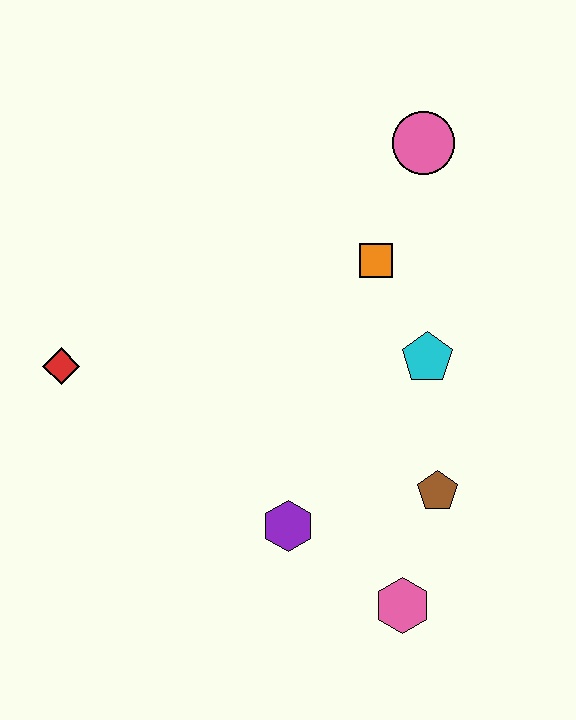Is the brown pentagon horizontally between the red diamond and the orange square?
No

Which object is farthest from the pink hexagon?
The pink circle is farthest from the pink hexagon.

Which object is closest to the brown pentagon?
The pink hexagon is closest to the brown pentagon.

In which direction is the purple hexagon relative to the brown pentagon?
The purple hexagon is to the left of the brown pentagon.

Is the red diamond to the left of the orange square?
Yes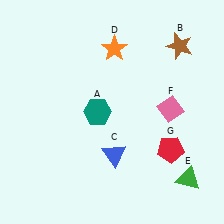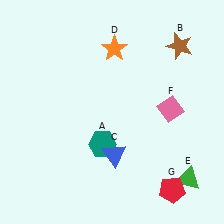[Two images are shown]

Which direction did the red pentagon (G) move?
The red pentagon (G) moved down.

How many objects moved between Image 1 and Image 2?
2 objects moved between the two images.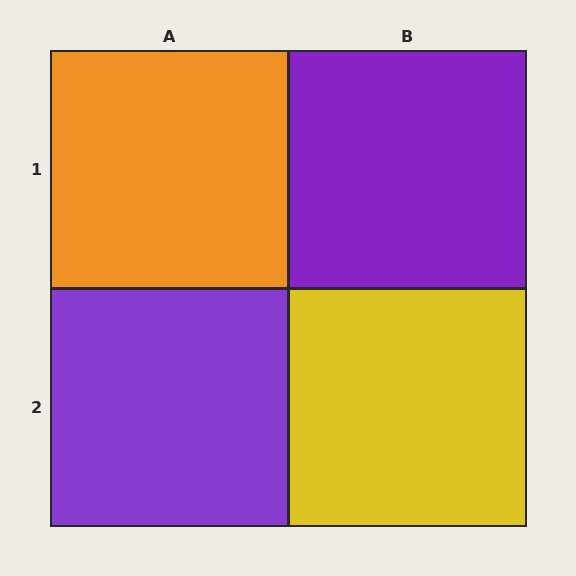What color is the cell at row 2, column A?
Purple.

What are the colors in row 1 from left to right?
Orange, purple.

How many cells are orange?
1 cell is orange.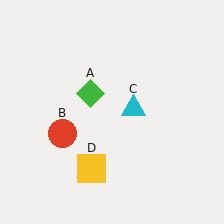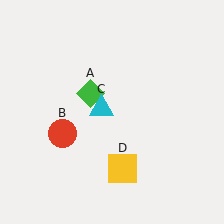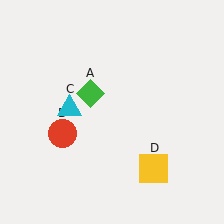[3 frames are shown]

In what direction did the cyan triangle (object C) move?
The cyan triangle (object C) moved left.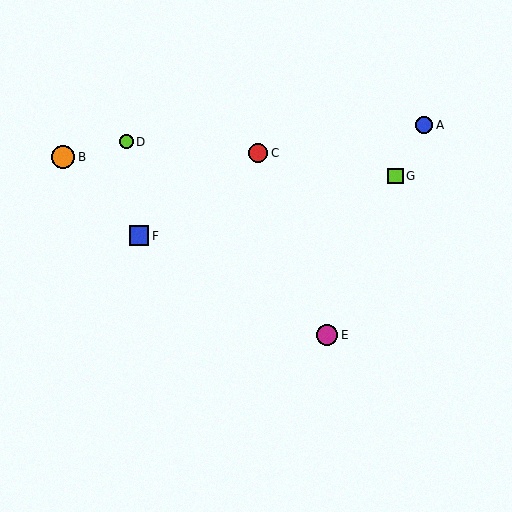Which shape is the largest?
The orange circle (labeled B) is the largest.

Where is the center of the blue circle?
The center of the blue circle is at (424, 125).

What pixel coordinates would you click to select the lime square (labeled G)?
Click at (396, 176) to select the lime square G.